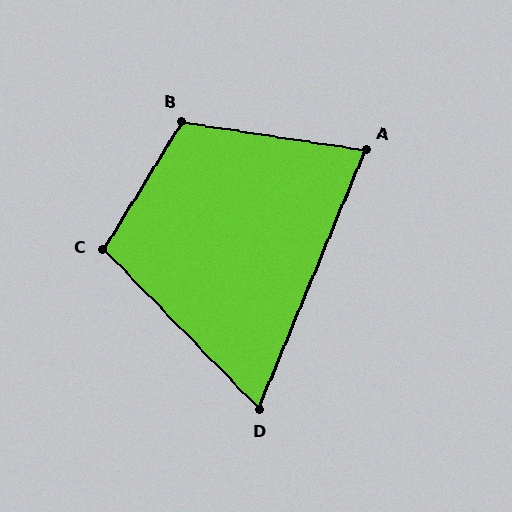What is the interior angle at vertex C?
Approximately 104 degrees (obtuse).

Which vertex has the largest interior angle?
B, at approximately 113 degrees.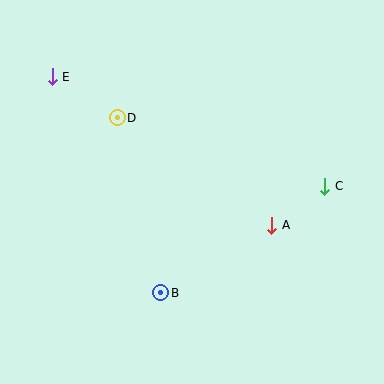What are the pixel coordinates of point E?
Point E is at (52, 77).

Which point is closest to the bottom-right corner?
Point A is closest to the bottom-right corner.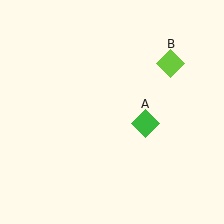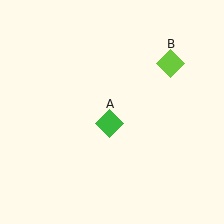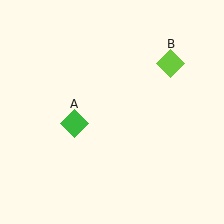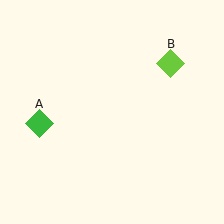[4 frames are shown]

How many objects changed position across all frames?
1 object changed position: green diamond (object A).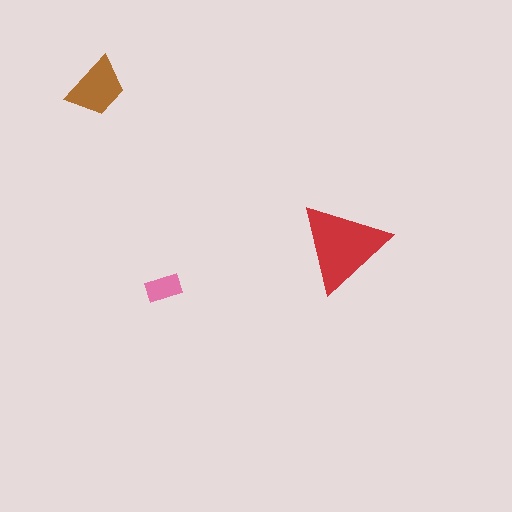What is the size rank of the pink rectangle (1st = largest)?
3rd.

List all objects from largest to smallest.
The red triangle, the brown trapezoid, the pink rectangle.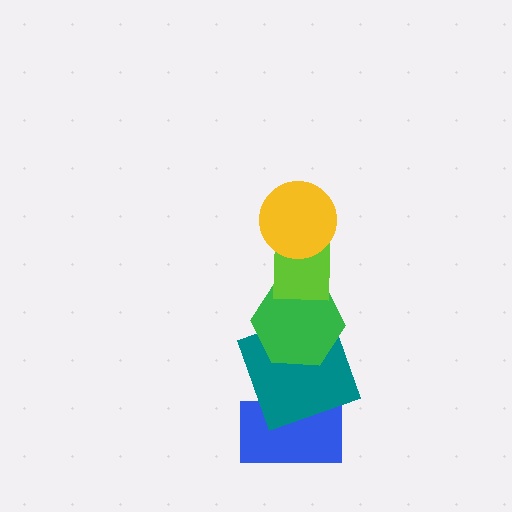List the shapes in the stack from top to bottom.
From top to bottom: the yellow circle, the lime rectangle, the green hexagon, the teal square, the blue rectangle.